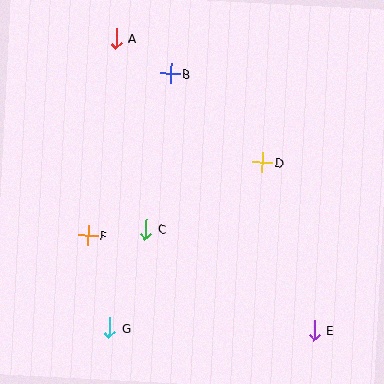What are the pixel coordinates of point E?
Point E is at (314, 330).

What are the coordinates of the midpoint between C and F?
The midpoint between C and F is at (117, 232).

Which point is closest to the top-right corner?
Point D is closest to the top-right corner.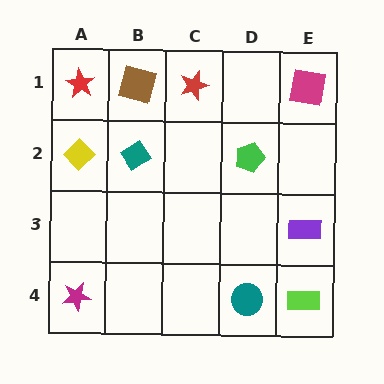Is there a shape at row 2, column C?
No, that cell is empty.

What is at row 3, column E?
A purple rectangle.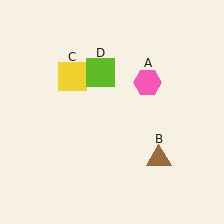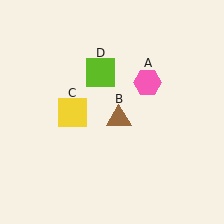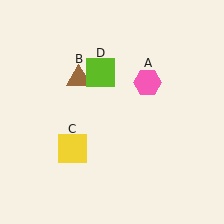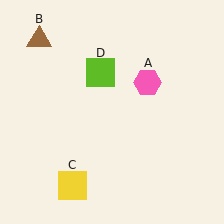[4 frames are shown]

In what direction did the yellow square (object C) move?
The yellow square (object C) moved down.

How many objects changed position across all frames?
2 objects changed position: brown triangle (object B), yellow square (object C).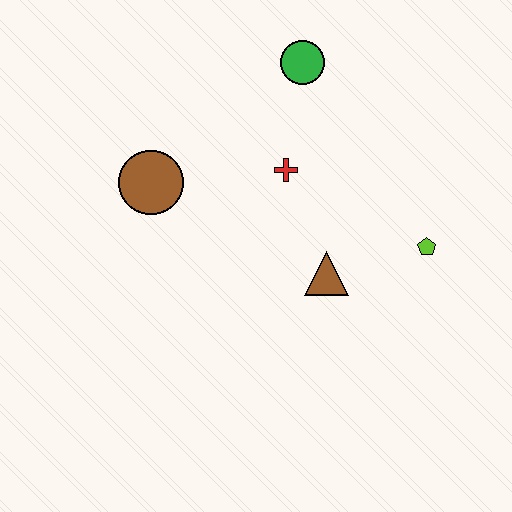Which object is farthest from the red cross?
The lime pentagon is farthest from the red cross.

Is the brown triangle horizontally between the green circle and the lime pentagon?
Yes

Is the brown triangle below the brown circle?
Yes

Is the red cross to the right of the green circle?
No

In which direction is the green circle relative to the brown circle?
The green circle is to the right of the brown circle.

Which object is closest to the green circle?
The red cross is closest to the green circle.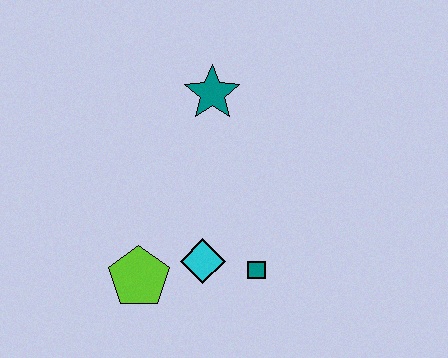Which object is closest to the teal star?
The cyan diamond is closest to the teal star.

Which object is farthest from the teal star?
The lime pentagon is farthest from the teal star.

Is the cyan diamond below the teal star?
Yes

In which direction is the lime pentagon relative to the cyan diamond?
The lime pentagon is to the left of the cyan diamond.